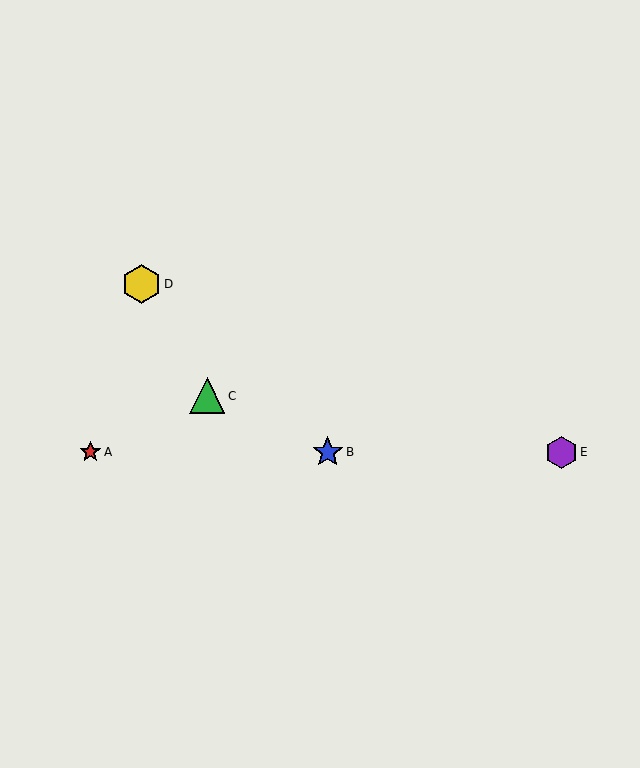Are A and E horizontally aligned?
Yes, both are at y≈452.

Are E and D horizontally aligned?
No, E is at y≈452 and D is at y≈284.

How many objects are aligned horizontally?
3 objects (A, B, E) are aligned horizontally.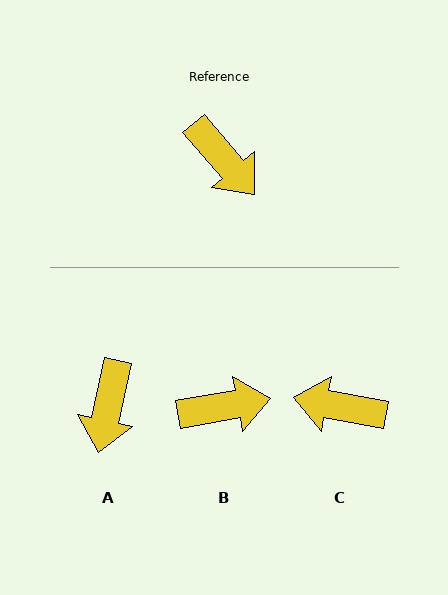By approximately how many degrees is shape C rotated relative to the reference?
Approximately 141 degrees clockwise.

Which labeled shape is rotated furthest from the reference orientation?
C, about 141 degrees away.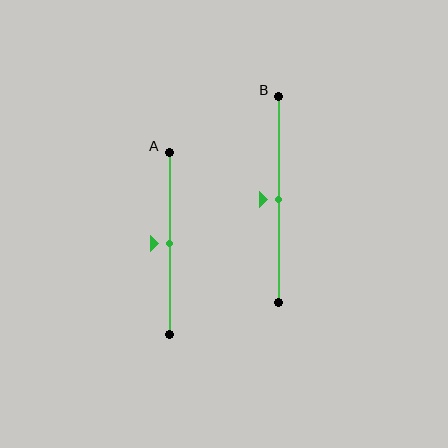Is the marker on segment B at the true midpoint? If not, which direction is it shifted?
Yes, the marker on segment B is at the true midpoint.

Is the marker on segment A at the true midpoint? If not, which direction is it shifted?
Yes, the marker on segment A is at the true midpoint.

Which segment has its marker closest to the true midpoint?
Segment A has its marker closest to the true midpoint.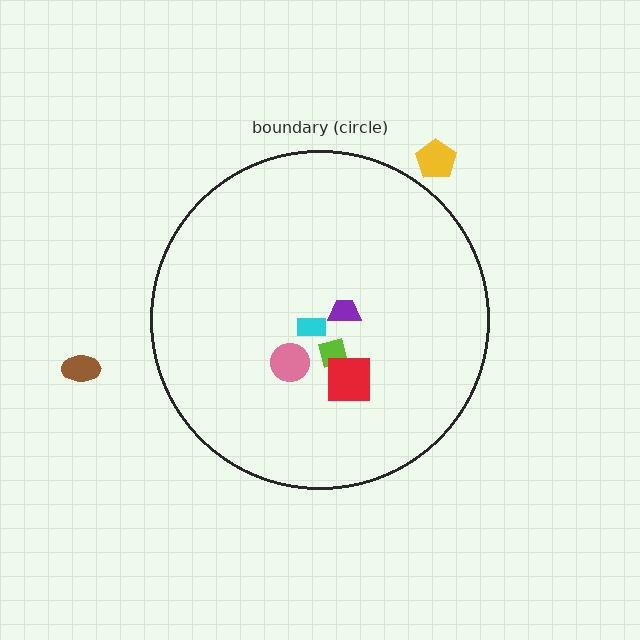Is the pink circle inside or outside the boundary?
Inside.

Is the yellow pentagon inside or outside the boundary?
Outside.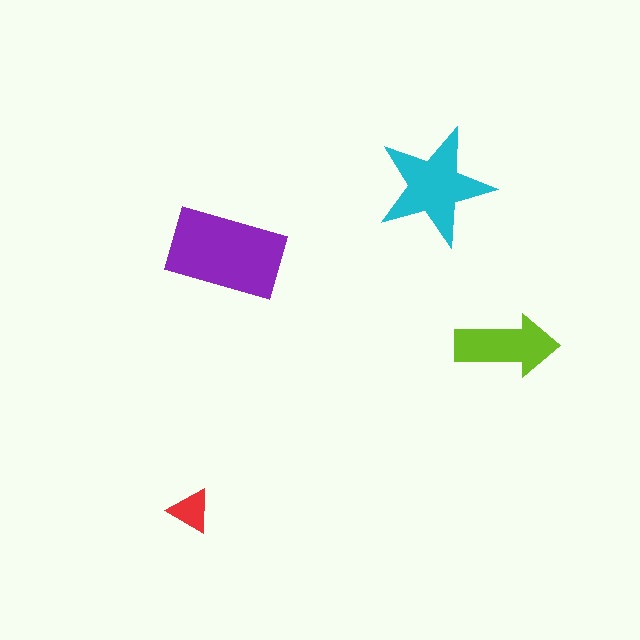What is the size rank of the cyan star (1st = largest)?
2nd.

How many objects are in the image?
There are 4 objects in the image.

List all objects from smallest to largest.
The red triangle, the lime arrow, the cyan star, the purple rectangle.